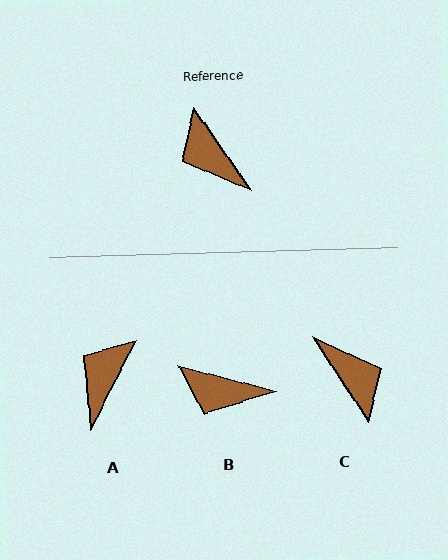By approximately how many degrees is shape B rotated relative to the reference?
Approximately 41 degrees counter-clockwise.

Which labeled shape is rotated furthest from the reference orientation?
C, about 178 degrees away.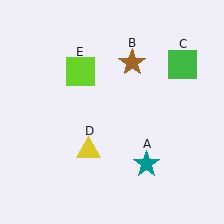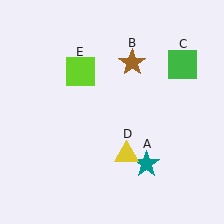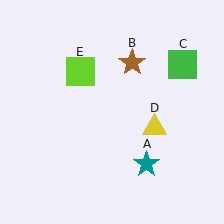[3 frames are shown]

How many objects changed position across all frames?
1 object changed position: yellow triangle (object D).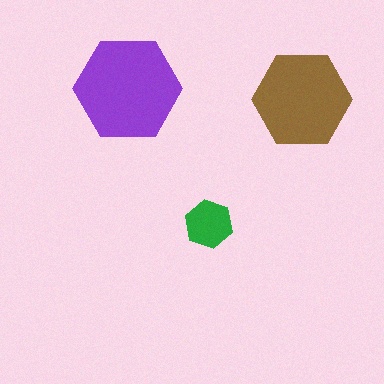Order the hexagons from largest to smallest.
the purple one, the brown one, the green one.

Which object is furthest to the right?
The brown hexagon is rightmost.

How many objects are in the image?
There are 3 objects in the image.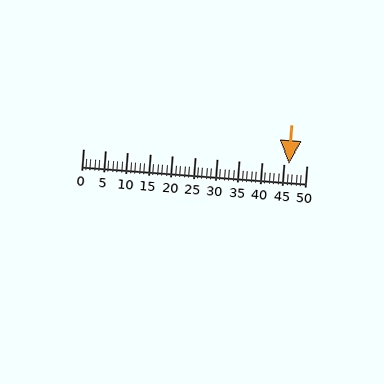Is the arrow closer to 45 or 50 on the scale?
The arrow is closer to 45.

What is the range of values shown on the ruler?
The ruler shows values from 0 to 50.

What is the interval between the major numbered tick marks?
The major tick marks are spaced 5 units apart.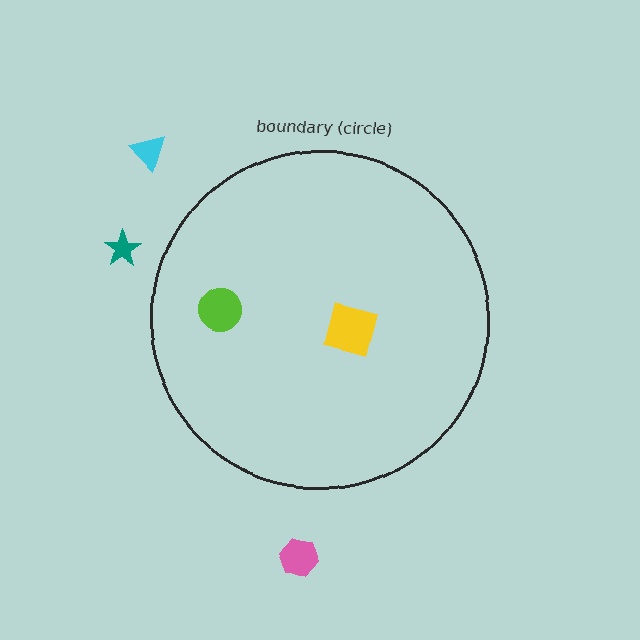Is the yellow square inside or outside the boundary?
Inside.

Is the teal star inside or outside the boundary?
Outside.